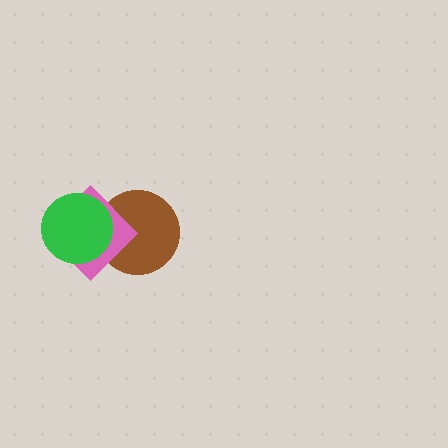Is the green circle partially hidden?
No, no other shape covers it.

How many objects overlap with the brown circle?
2 objects overlap with the brown circle.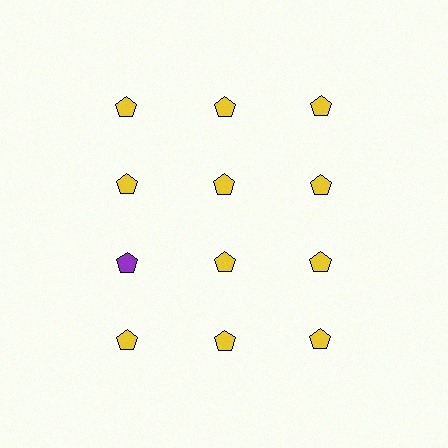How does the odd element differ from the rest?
It has a different color: purple instead of yellow.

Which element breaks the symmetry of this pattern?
The purple pentagon in the third row, leftmost column breaks the symmetry. All other shapes are yellow pentagons.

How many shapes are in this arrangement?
There are 12 shapes arranged in a grid pattern.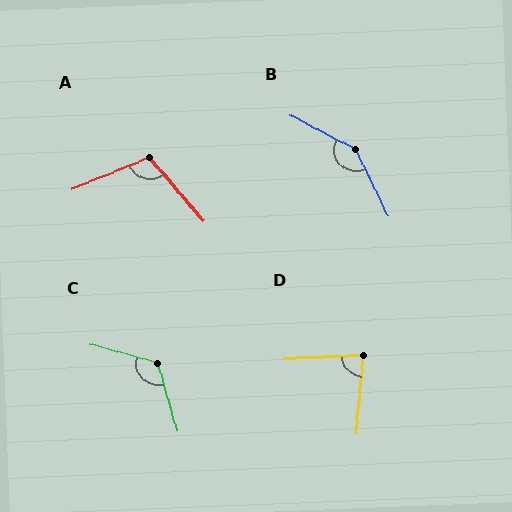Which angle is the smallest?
D, at approximately 82 degrees.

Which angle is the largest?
B, at approximately 144 degrees.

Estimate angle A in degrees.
Approximately 108 degrees.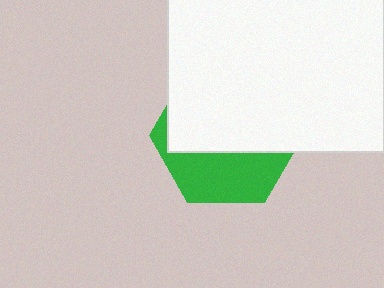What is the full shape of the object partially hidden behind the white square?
The partially hidden object is a green hexagon.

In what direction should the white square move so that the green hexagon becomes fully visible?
The white square should move up. That is the shortest direction to clear the overlap and leave the green hexagon fully visible.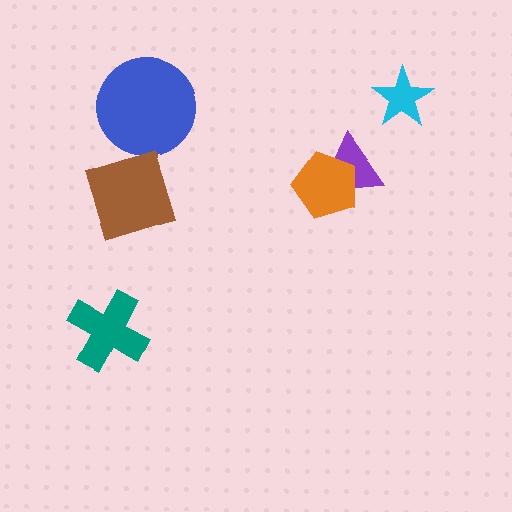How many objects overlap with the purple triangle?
1 object overlaps with the purple triangle.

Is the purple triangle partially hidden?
Yes, it is partially covered by another shape.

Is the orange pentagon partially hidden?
No, no other shape covers it.